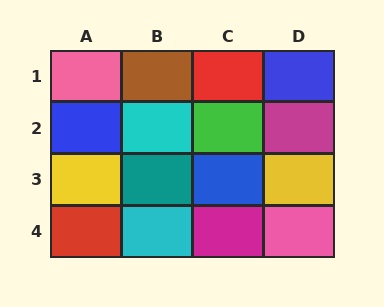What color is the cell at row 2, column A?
Blue.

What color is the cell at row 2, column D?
Magenta.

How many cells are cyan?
2 cells are cyan.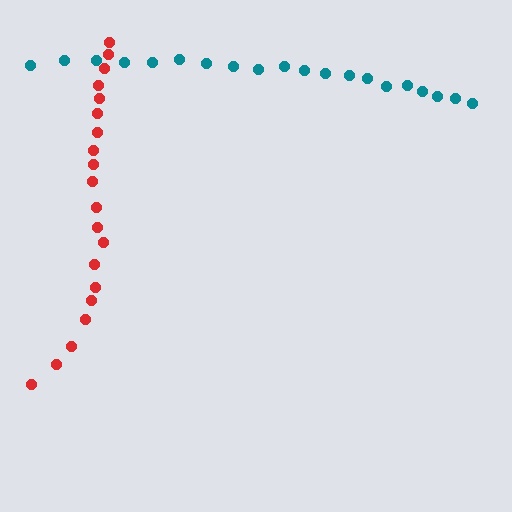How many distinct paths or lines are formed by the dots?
There are 2 distinct paths.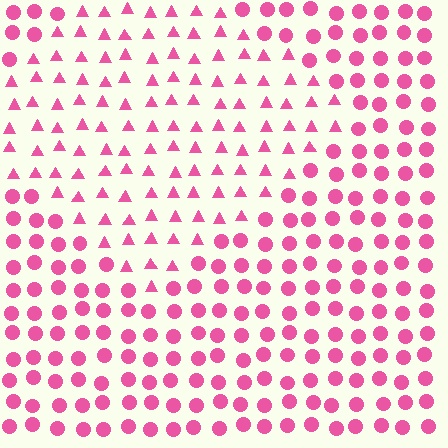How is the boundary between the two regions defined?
The boundary is defined by a change in element shape: triangles inside vs. circles outside. All elements share the same color and spacing.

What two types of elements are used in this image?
The image uses triangles inside the diamond region and circles outside it.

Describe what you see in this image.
The image is filled with small pink elements arranged in a uniform grid. A diamond-shaped region contains triangles, while the surrounding area contains circles. The boundary is defined purely by the change in element shape.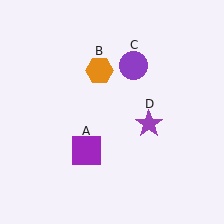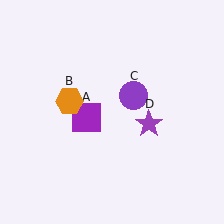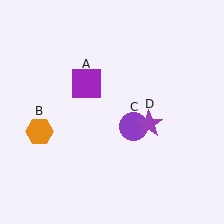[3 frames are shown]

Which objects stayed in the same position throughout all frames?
Purple star (object D) remained stationary.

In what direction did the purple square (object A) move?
The purple square (object A) moved up.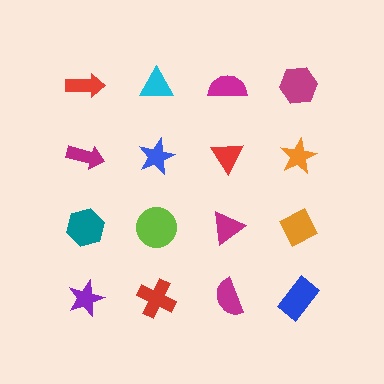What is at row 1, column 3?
A magenta semicircle.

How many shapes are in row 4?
4 shapes.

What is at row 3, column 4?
An orange diamond.